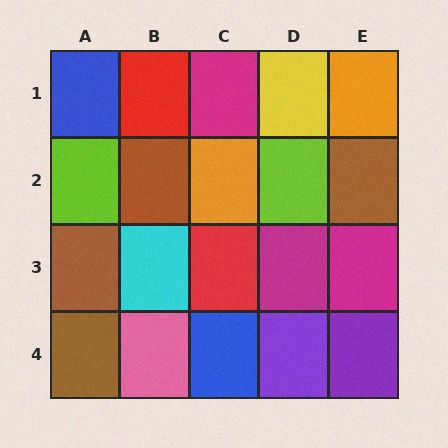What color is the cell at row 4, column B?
Pink.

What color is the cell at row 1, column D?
Yellow.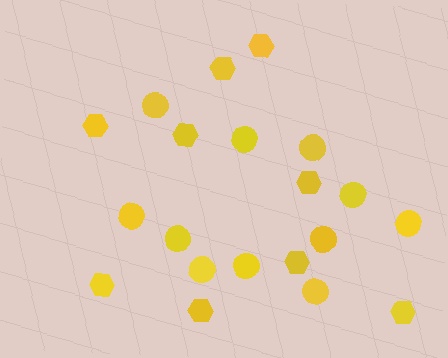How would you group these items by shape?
There are 2 groups: one group of circles (11) and one group of hexagons (9).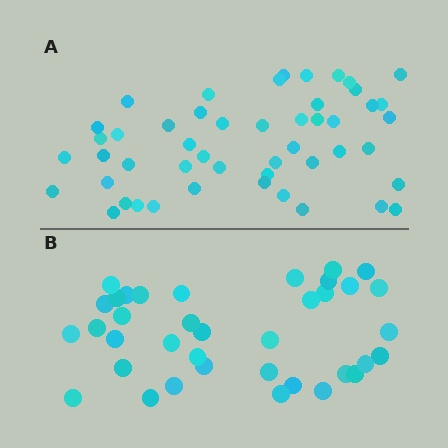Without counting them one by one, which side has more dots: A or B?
Region A (the top region) has more dots.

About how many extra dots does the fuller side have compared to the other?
Region A has roughly 12 or so more dots than region B.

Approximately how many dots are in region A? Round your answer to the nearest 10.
About 50 dots. (The exact count is 49, which rounds to 50.)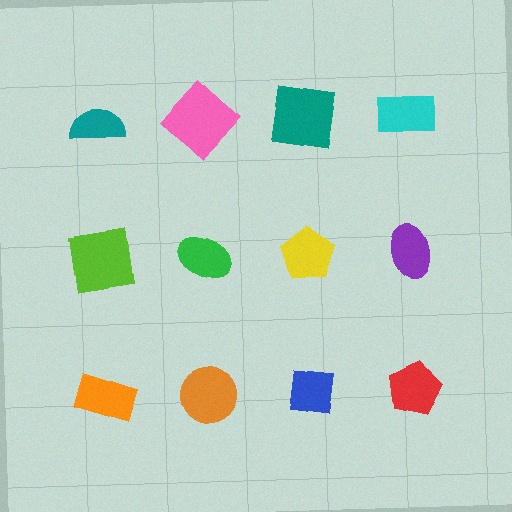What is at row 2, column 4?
A purple ellipse.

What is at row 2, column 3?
A yellow pentagon.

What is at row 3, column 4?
A red pentagon.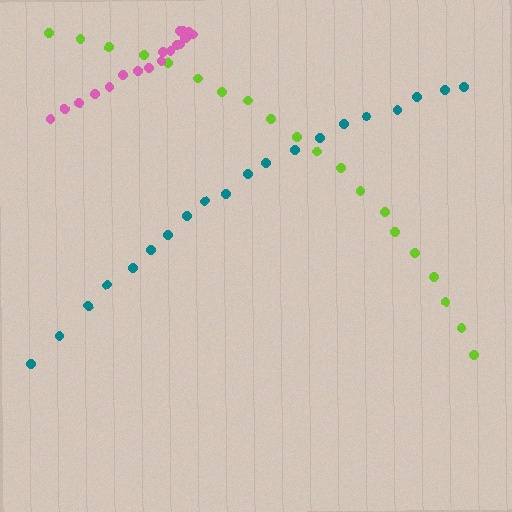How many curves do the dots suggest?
There are 3 distinct paths.